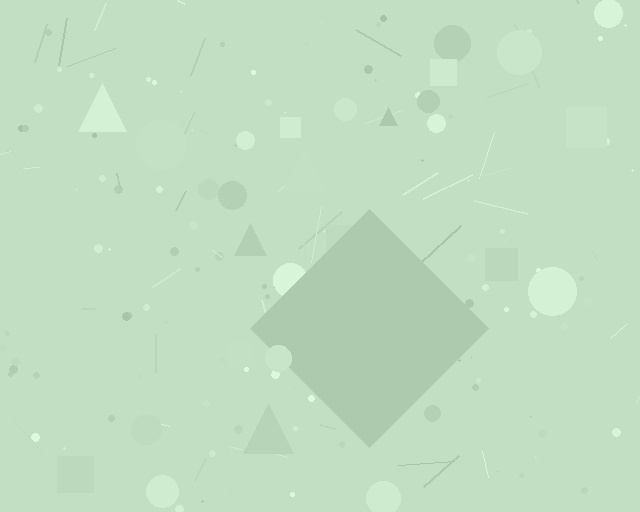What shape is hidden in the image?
A diamond is hidden in the image.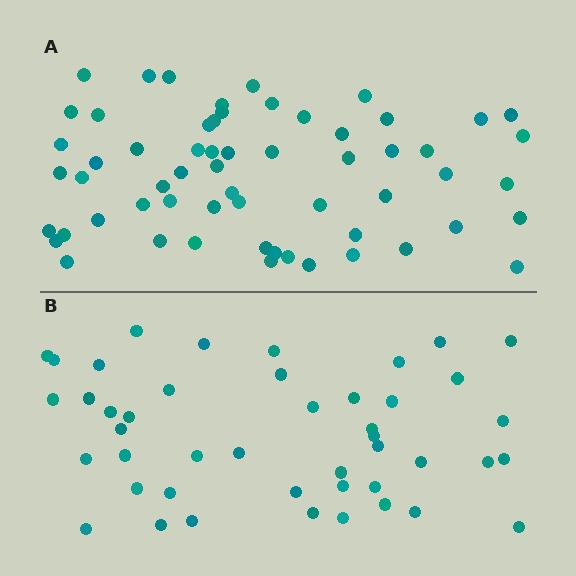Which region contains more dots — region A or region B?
Region A (the top region) has more dots.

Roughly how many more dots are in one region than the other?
Region A has approximately 15 more dots than region B.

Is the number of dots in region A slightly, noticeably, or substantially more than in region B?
Region A has noticeably more, but not dramatically so. The ratio is roughly 1.3 to 1.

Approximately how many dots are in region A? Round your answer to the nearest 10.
About 60 dots.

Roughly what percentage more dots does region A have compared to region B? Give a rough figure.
About 35% more.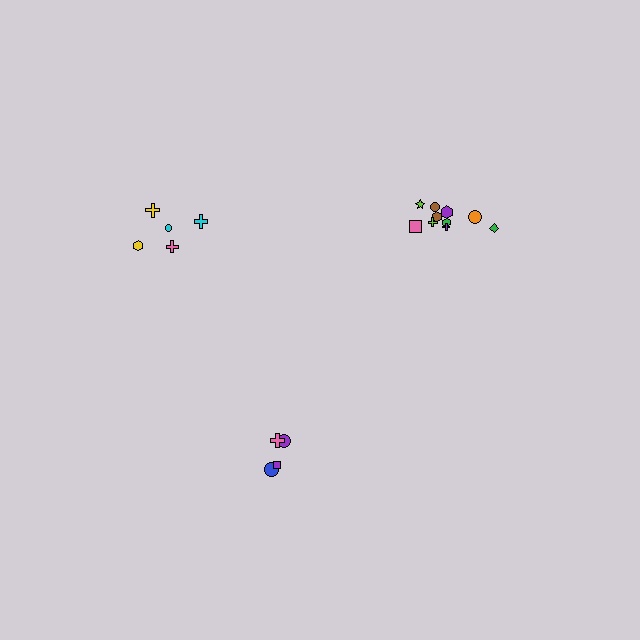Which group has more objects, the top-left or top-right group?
The top-right group.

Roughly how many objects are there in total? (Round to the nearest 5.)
Roughly 20 objects in total.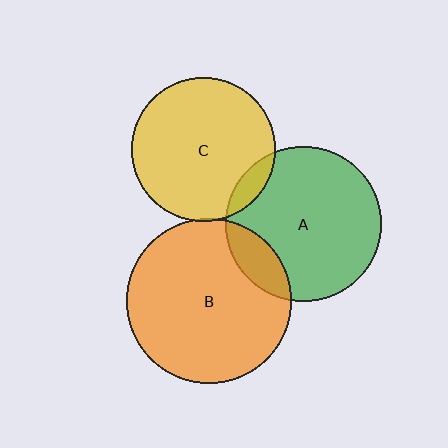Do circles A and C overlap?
Yes.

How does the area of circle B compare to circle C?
Approximately 1.3 times.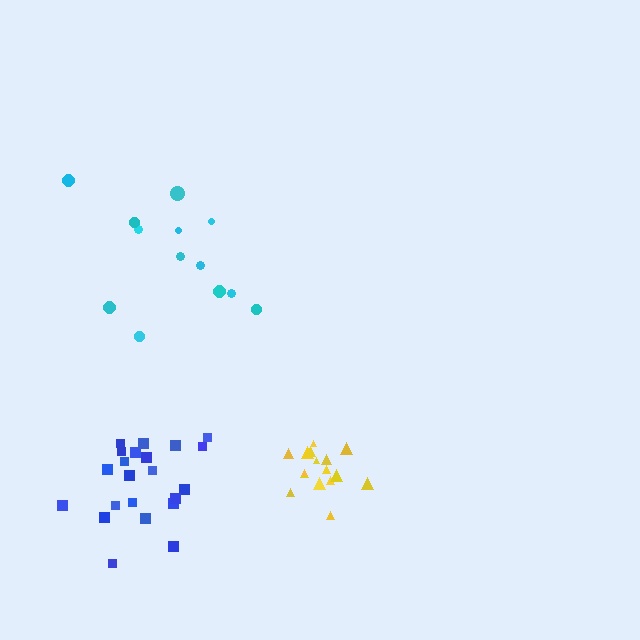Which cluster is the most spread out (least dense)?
Cyan.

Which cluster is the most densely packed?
Yellow.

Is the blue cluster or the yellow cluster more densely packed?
Yellow.